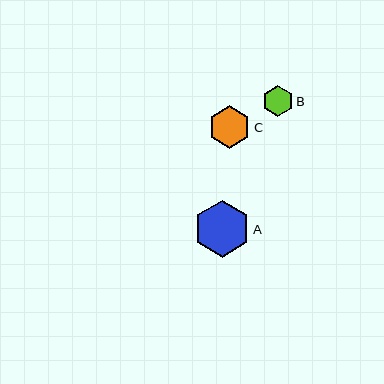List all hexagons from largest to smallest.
From largest to smallest: A, C, B.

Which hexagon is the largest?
Hexagon A is the largest with a size of approximately 56 pixels.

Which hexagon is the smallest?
Hexagon B is the smallest with a size of approximately 31 pixels.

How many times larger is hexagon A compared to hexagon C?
Hexagon A is approximately 1.3 times the size of hexagon C.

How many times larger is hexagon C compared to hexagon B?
Hexagon C is approximately 1.4 times the size of hexagon B.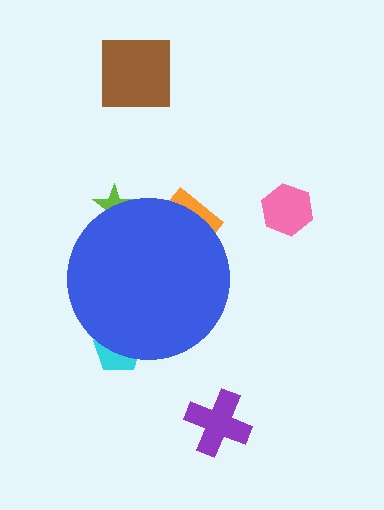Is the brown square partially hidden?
No, the brown square is fully visible.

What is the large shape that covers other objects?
A blue circle.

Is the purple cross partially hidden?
No, the purple cross is fully visible.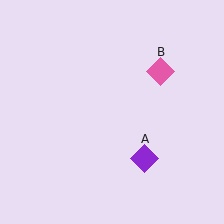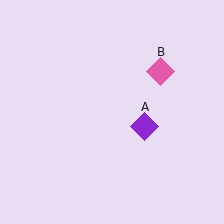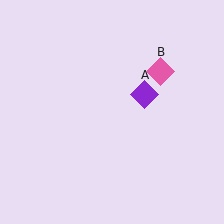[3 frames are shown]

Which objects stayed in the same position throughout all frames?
Pink diamond (object B) remained stationary.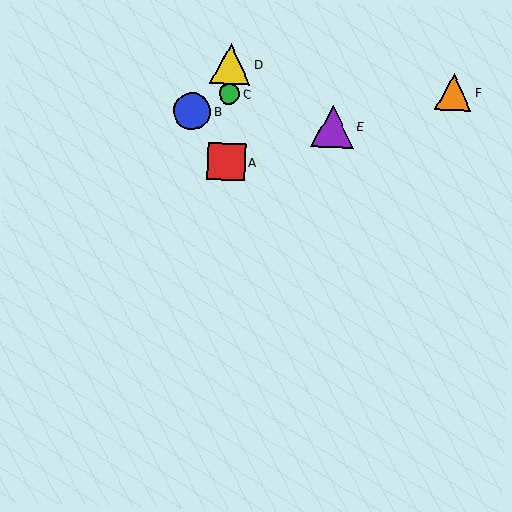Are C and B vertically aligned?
No, C is at x≈229 and B is at x≈192.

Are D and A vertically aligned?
Yes, both are at x≈230.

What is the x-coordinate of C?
Object C is at x≈229.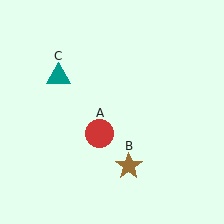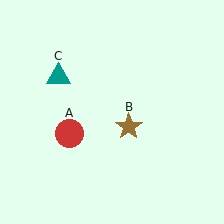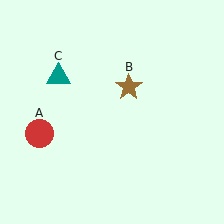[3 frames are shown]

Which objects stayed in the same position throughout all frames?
Teal triangle (object C) remained stationary.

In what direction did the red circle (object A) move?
The red circle (object A) moved left.